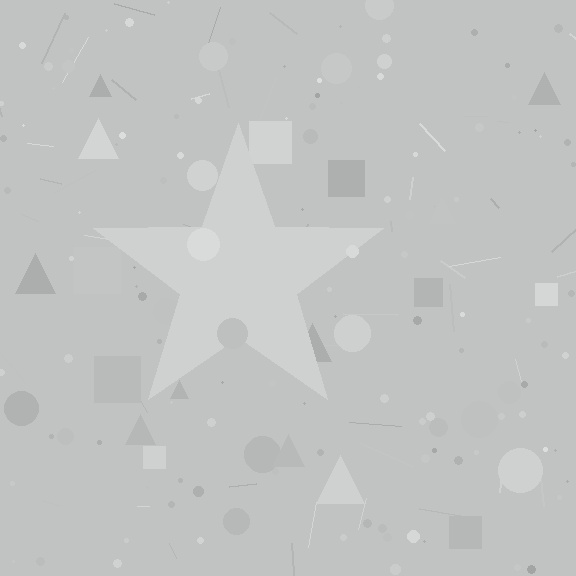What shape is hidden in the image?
A star is hidden in the image.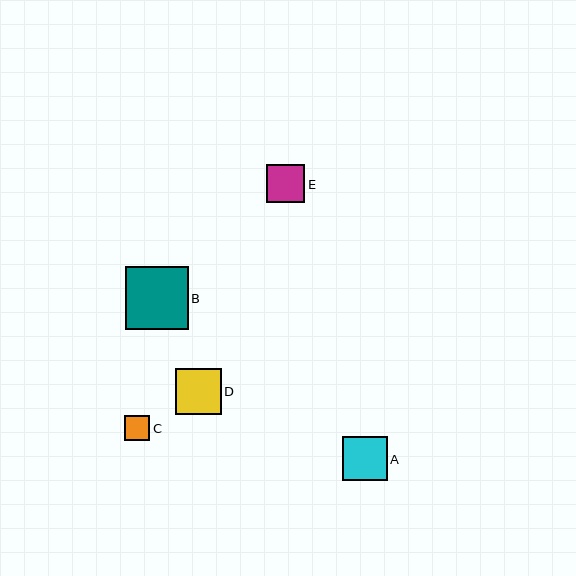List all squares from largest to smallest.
From largest to smallest: B, D, A, E, C.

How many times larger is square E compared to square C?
Square E is approximately 1.5 times the size of square C.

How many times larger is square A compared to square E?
Square A is approximately 1.2 times the size of square E.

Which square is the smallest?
Square C is the smallest with a size of approximately 26 pixels.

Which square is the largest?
Square B is the largest with a size of approximately 63 pixels.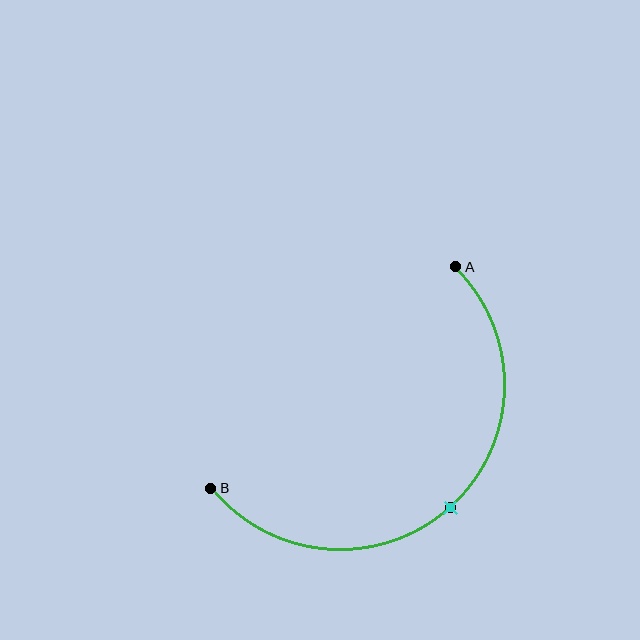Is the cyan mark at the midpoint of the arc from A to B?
Yes. The cyan mark lies on the arc at equal arc-length from both A and B — it is the arc midpoint.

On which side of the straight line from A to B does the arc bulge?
The arc bulges below and to the right of the straight line connecting A and B.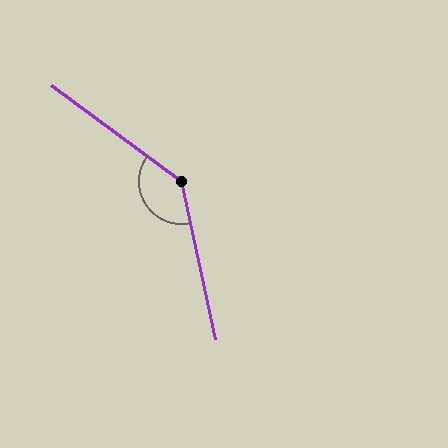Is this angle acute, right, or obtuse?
It is obtuse.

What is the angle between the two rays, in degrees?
Approximately 139 degrees.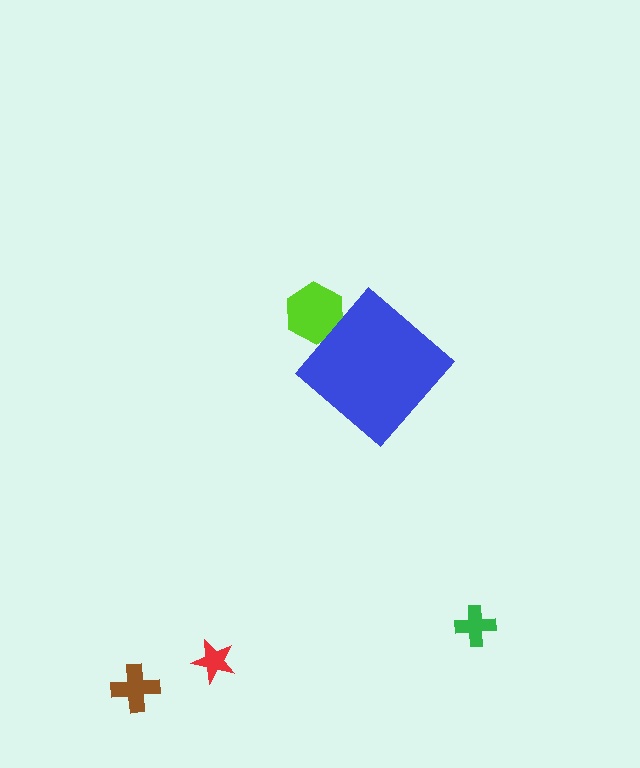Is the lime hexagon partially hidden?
Yes, the lime hexagon is partially hidden behind the blue diamond.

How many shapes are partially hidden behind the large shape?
1 shape is partially hidden.